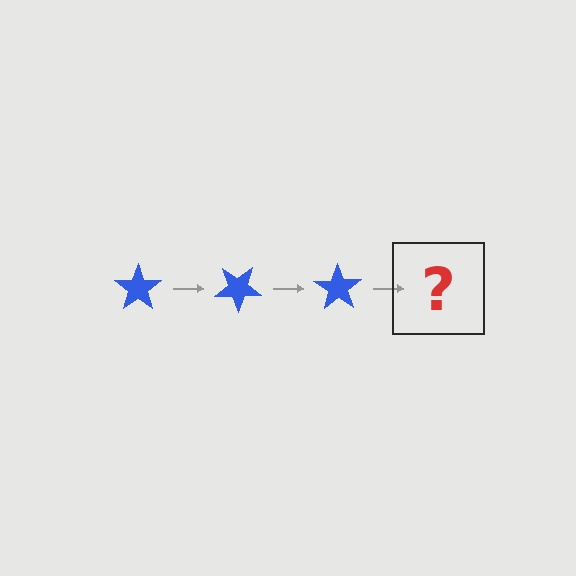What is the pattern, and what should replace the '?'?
The pattern is that the star rotates 35 degrees each step. The '?' should be a blue star rotated 105 degrees.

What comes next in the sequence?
The next element should be a blue star rotated 105 degrees.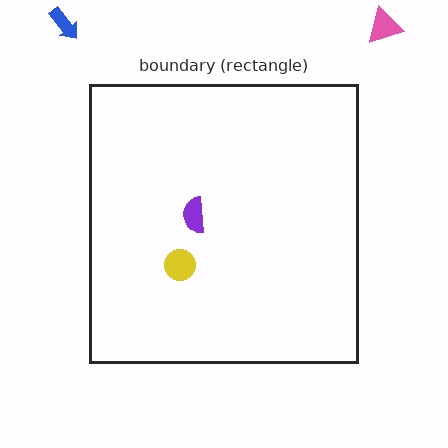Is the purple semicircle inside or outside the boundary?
Inside.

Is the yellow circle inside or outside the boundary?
Inside.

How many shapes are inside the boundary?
2 inside, 2 outside.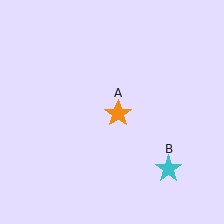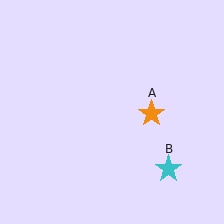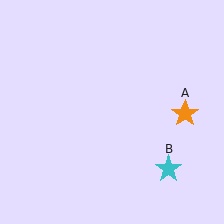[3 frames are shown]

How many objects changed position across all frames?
1 object changed position: orange star (object A).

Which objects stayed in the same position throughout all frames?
Cyan star (object B) remained stationary.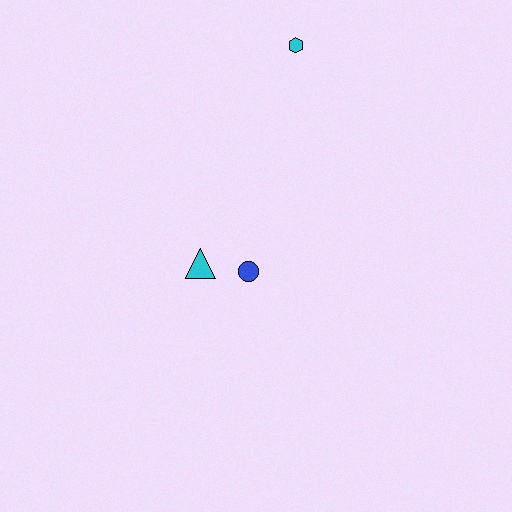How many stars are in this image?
There are no stars.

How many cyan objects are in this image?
There are 2 cyan objects.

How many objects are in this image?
There are 3 objects.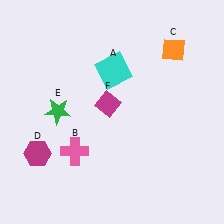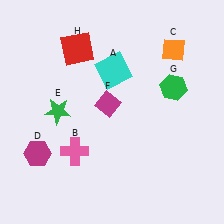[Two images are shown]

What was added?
A green hexagon (G), a red square (H) were added in Image 2.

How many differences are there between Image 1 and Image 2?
There are 2 differences between the two images.